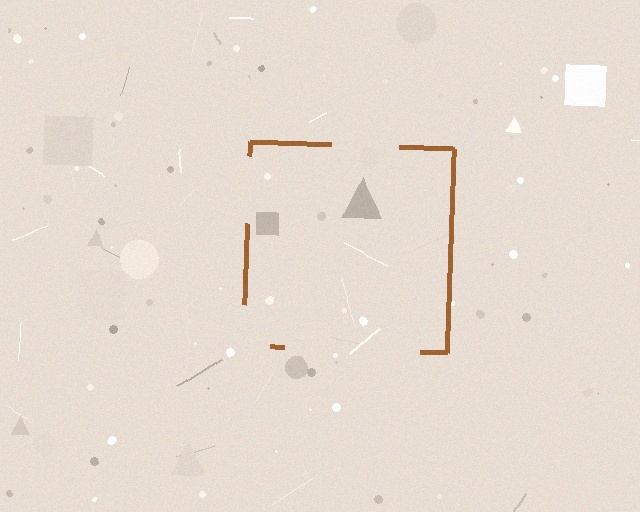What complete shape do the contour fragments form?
The contour fragments form a square.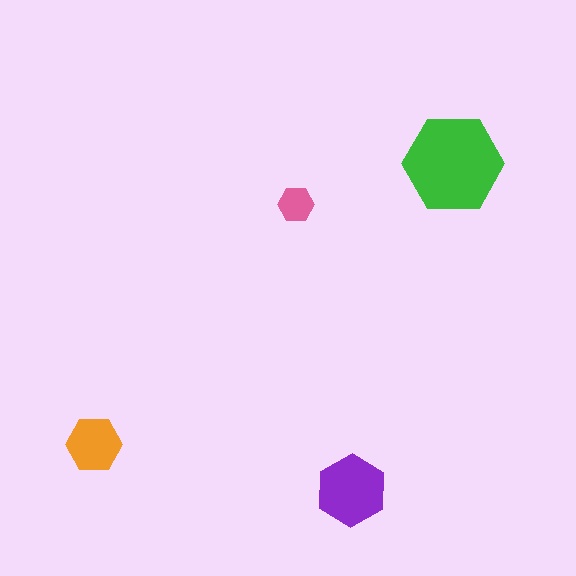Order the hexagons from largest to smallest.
the green one, the purple one, the orange one, the pink one.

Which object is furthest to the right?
The green hexagon is rightmost.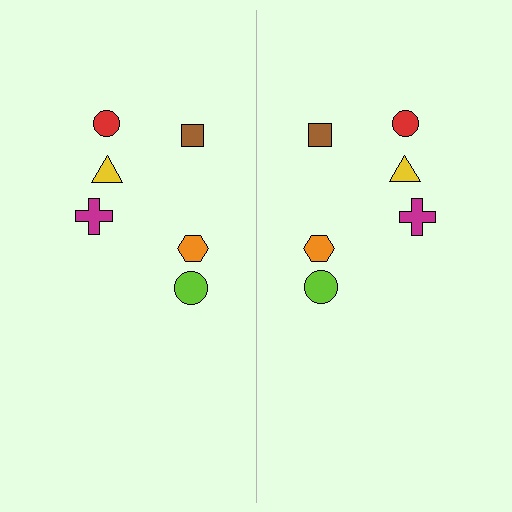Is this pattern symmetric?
Yes, this pattern has bilateral (reflection) symmetry.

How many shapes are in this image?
There are 12 shapes in this image.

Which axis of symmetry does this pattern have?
The pattern has a vertical axis of symmetry running through the center of the image.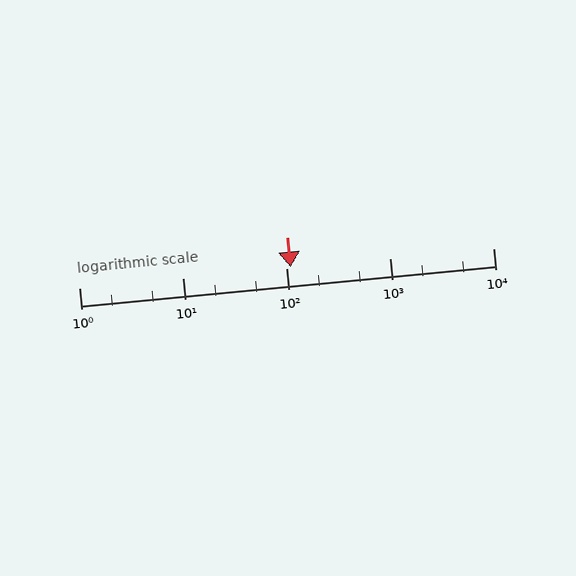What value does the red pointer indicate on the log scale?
The pointer indicates approximately 110.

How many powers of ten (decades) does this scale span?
The scale spans 4 decades, from 1 to 10000.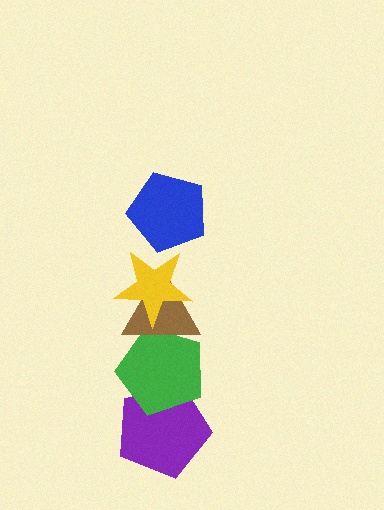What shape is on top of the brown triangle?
The yellow star is on top of the brown triangle.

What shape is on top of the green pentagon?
The brown triangle is on top of the green pentagon.